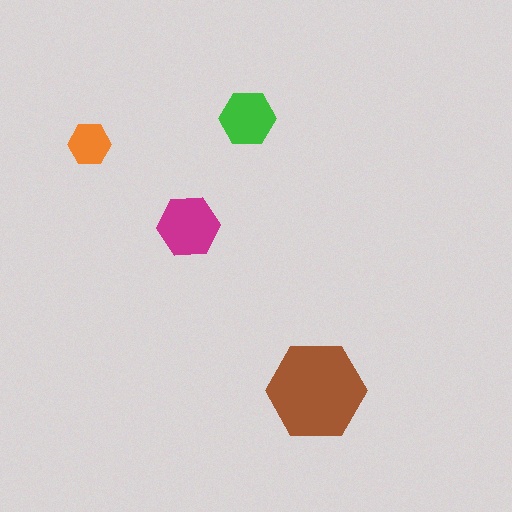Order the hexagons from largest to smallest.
the brown one, the magenta one, the green one, the orange one.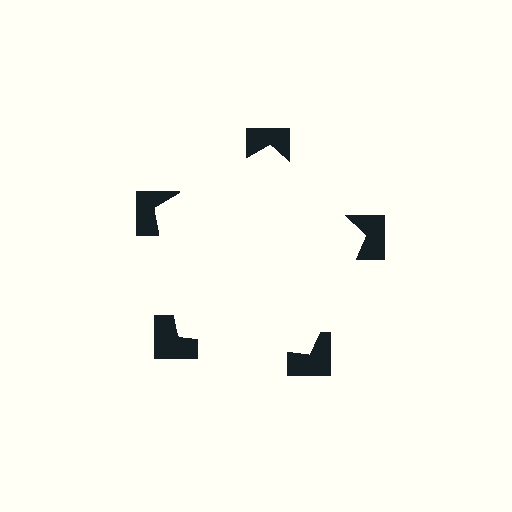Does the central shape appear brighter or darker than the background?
It typically appears slightly brighter than the background, even though no actual brightness change is drawn.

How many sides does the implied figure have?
5 sides.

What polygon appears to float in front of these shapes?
An illusory pentagon — its edges are inferred from the aligned wedge cuts in the notched squares, not physically drawn.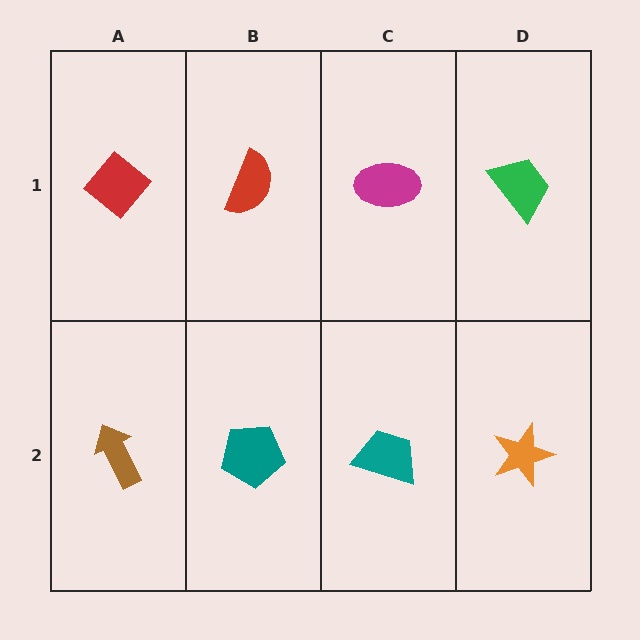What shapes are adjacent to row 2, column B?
A red semicircle (row 1, column B), a brown arrow (row 2, column A), a teal trapezoid (row 2, column C).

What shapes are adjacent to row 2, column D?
A green trapezoid (row 1, column D), a teal trapezoid (row 2, column C).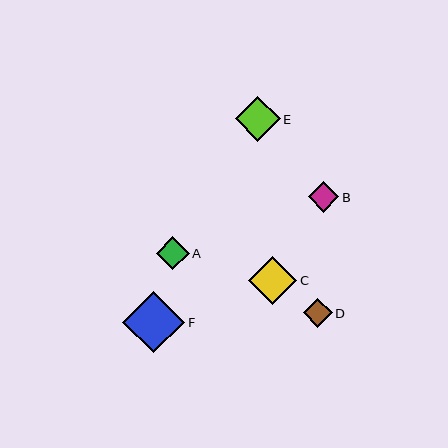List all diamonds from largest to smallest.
From largest to smallest: F, C, E, A, B, D.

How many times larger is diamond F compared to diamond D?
Diamond F is approximately 2.1 times the size of diamond D.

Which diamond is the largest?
Diamond F is the largest with a size of approximately 62 pixels.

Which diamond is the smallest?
Diamond D is the smallest with a size of approximately 29 pixels.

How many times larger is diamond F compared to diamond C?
Diamond F is approximately 1.3 times the size of diamond C.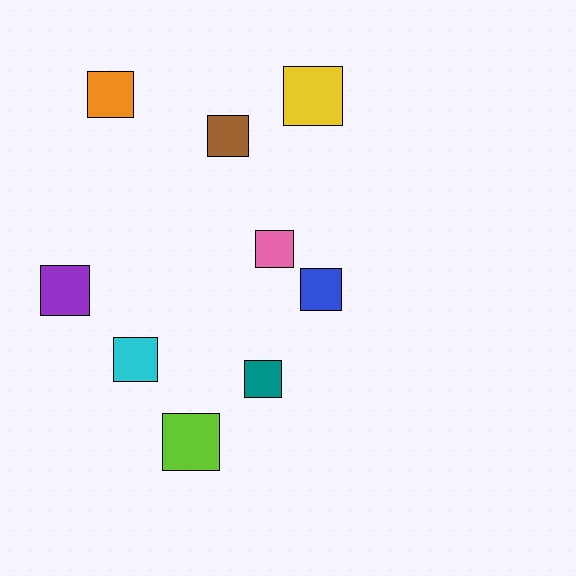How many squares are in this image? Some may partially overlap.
There are 9 squares.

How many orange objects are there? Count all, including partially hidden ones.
There is 1 orange object.